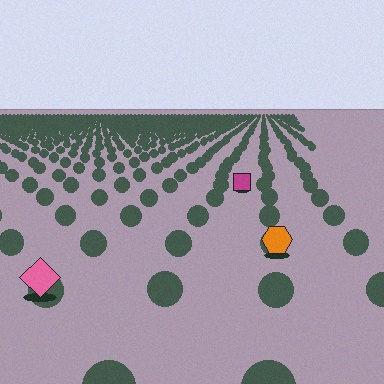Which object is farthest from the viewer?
The magenta square is farthest from the viewer. It appears smaller and the ground texture around it is denser.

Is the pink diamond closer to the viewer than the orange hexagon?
Yes. The pink diamond is closer — you can tell from the texture gradient: the ground texture is coarser near it.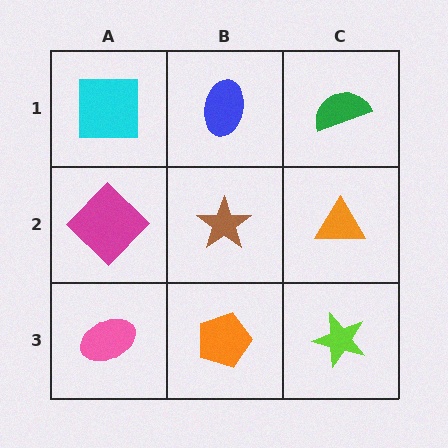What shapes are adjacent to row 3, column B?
A brown star (row 2, column B), a pink ellipse (row 3, column A), a lime star (row 3, column C).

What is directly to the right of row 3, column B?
A lime star.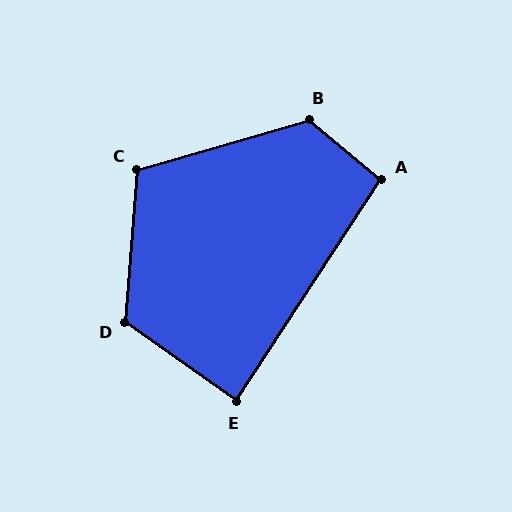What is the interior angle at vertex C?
Approximately 111 degrees (obtuse).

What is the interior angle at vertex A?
Approximately 97 degrees (obtuse).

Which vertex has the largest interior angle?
B, at approximately 124 degrees.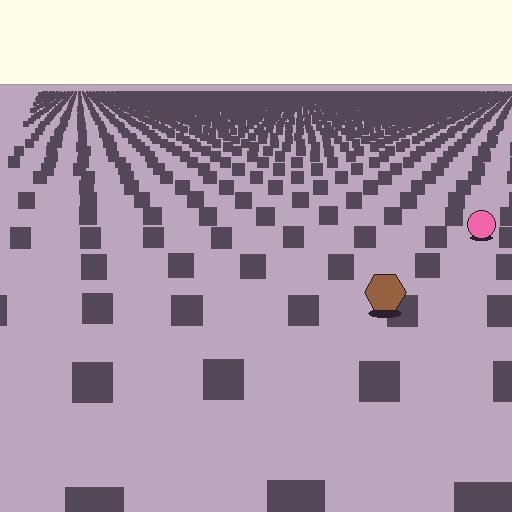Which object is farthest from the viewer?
The pink circle is farthest from the viewer. It appears smaller and the ground texture around it is denser.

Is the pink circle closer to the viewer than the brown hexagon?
No. The brown hexagon is closer — you can tell from the texture gradient: the ground texture is coarser near it.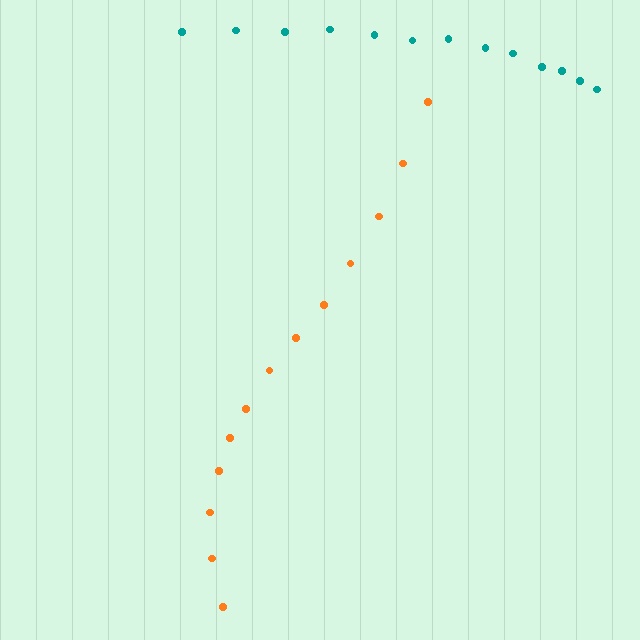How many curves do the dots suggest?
There are 2 distinct paths.